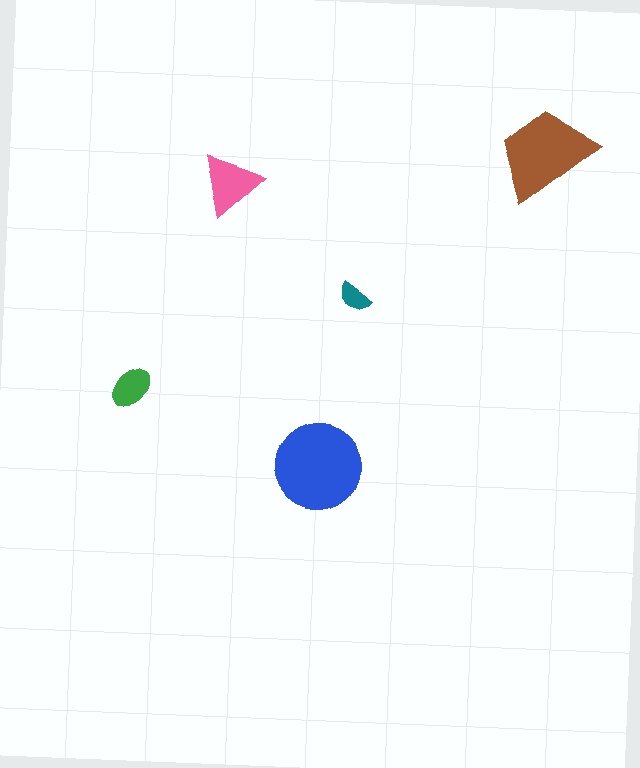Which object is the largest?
The blue circle.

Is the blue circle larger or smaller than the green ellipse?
Larger.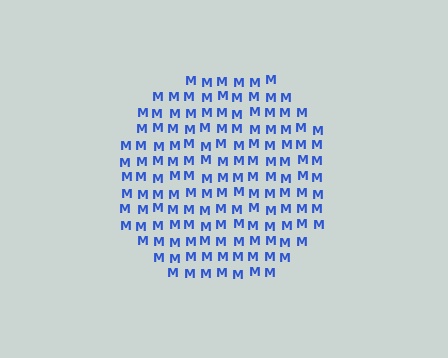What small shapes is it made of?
It is made of small letter M's.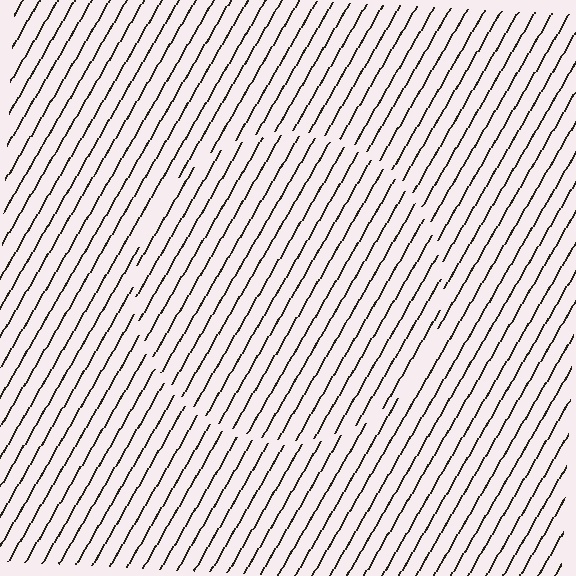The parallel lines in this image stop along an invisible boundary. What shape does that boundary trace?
An illusory circle. The interior of the shape contains the same grating, shifted by half a period — the contour is defined by the phase discontinuity where line-ends from the inner and outer gratings abut.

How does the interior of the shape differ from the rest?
The interior of the shape contains the same grating, shifted by half a period — the contour is defined by the phase discontinuity where line-ends from the inner and outer gratings abut.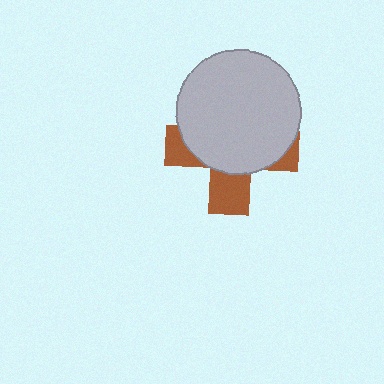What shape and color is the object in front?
The object in front is a light gray circle.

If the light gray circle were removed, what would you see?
You would see the complete brown cross.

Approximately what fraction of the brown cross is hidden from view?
Roughly 66% of the brown cross is hidden behind the light gray circle.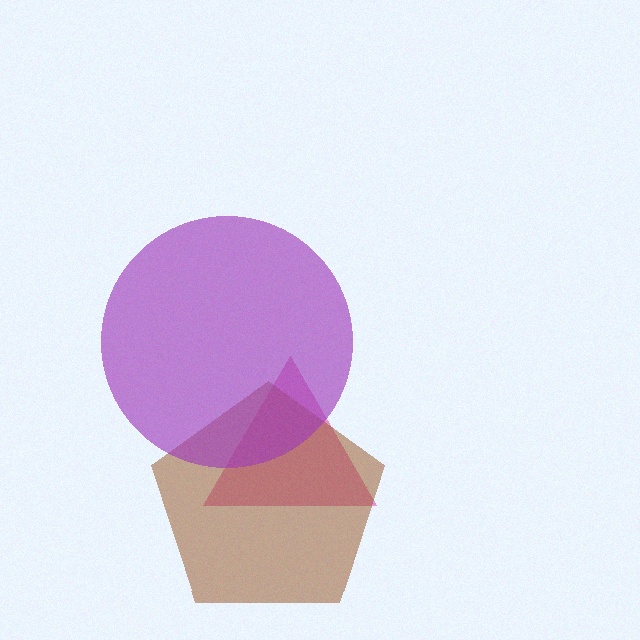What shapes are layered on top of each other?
The layered shapes are: a pink triangle, a brown pentagon, a purple circle.